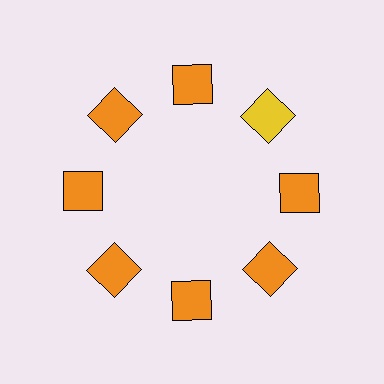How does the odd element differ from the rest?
It has a different color: yellow instead of orange.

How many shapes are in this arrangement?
There are 8 shapes arranged in a ring pattern.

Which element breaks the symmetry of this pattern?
The yellow square at roughly the 2 o'clock position breaks the symmetry. All other shapes are orange squares.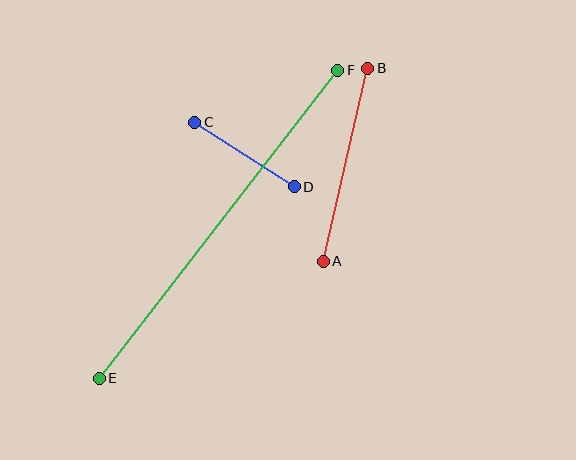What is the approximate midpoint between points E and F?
The midpoint is at approximately (218, 224) pixels.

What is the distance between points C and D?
The distance is approximately 118 pixels.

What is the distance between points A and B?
The distance is approximately 198 pixels.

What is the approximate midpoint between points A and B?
The midpoint is at approximately (345, 165) pixels.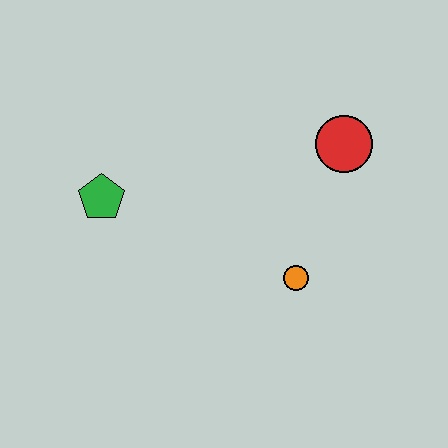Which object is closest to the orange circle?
The red circle is closest to the orange circle.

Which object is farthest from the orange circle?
The green pentagon is farthest from the orange circle.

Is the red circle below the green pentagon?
No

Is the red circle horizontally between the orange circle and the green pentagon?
No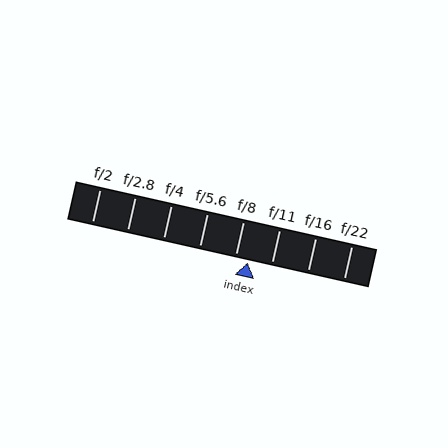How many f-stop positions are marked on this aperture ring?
There are 8 f-stop positions marked.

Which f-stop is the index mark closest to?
The index mark is closest to f/8.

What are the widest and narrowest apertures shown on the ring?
The widest aperture shown is f/2 and the narrowest is f/22.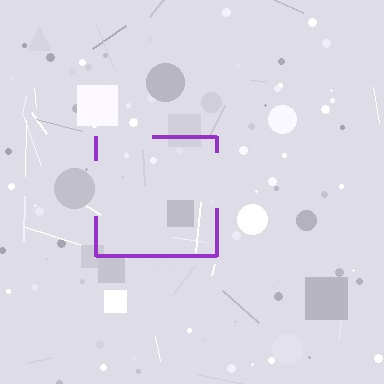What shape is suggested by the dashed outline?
The dashed outline suggests a square.